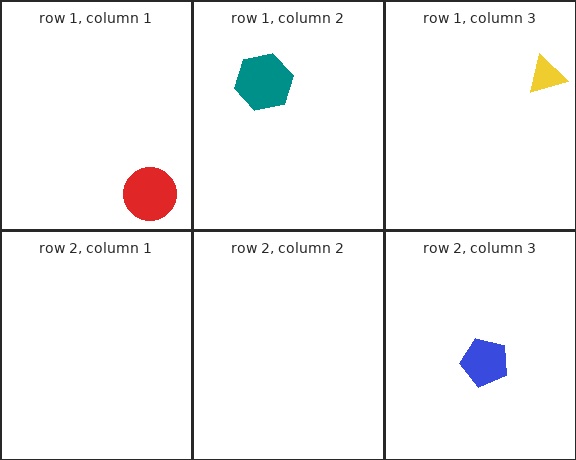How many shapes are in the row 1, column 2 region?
1.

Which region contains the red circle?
The row 1, column 1 region.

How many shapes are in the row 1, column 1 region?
1.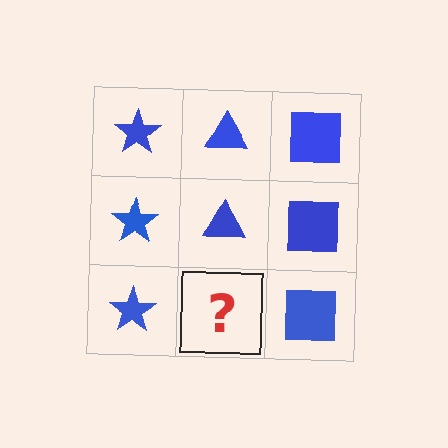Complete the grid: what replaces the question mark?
The question mark should be replaced with a blue triangle.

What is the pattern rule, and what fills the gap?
The rule is that each column has a consistent shape. The gap should be filled with a blue triangle.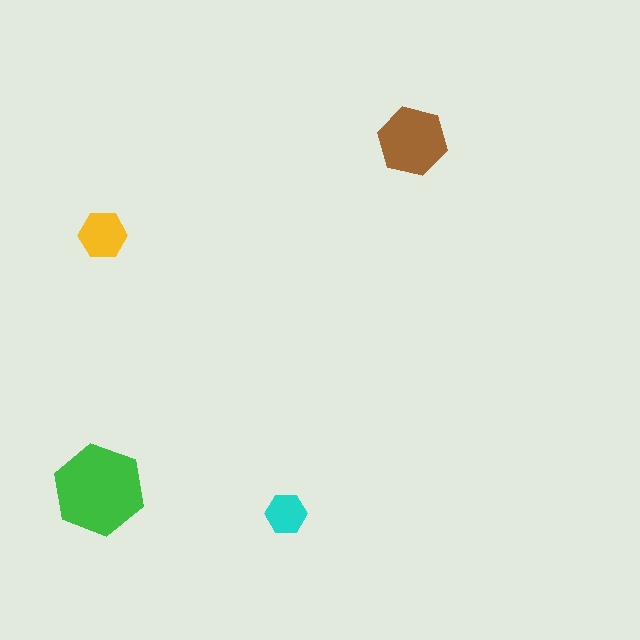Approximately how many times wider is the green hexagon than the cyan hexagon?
About 2 times wider.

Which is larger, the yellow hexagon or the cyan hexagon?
The yellow one.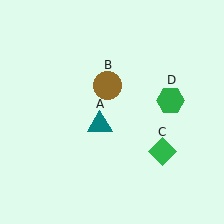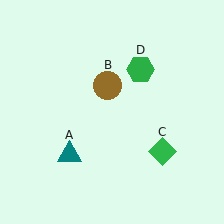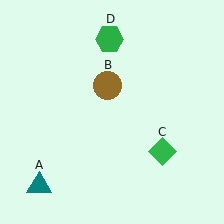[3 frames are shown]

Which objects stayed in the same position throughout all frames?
Brown circle (object B) and green diamond (object C) remained stationary.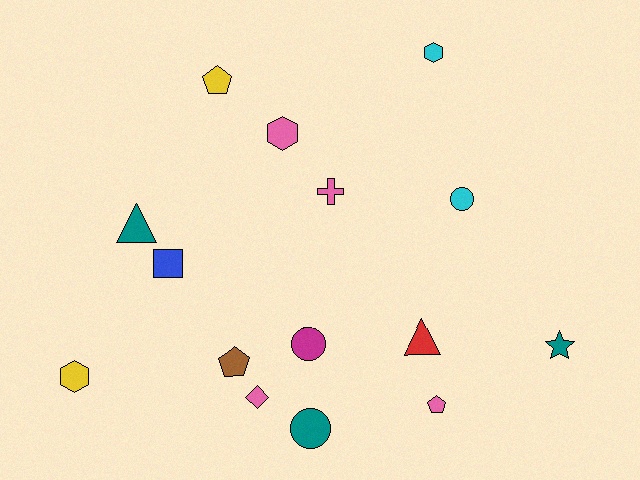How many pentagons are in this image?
There are 3 pentagons.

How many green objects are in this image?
There are no green objects.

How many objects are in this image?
There are 15 objects.